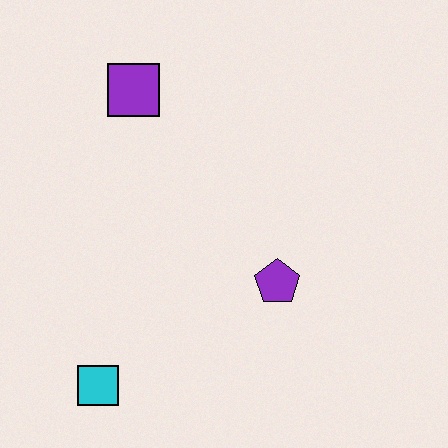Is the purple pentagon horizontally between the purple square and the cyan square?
No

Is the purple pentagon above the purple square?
No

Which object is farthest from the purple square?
The cyan square is farthest from the purple square.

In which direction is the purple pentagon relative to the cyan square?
The purple pentagon is to the right of the cyan square.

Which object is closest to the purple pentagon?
The cyan square is closest to the purple pentagon.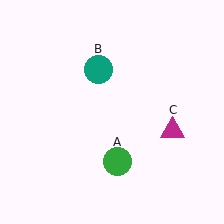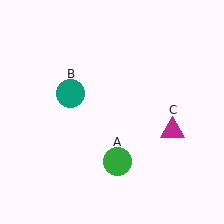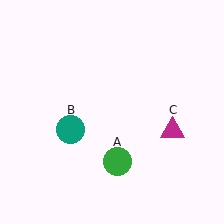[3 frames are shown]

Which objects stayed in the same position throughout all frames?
Green circle (object A) and magenta triangle (object C) remained stationary.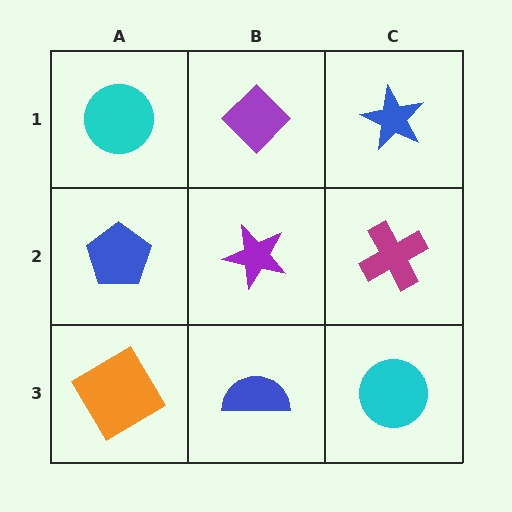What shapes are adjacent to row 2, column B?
A purple diamond (row 1, column B), a blue semicircle (row 3, column B), a blue pentagon (row 2, column A), a magenta cross (row 2, column C).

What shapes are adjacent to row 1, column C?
A magenta cross (row 2, column C), a purple diamond (row 1, column B).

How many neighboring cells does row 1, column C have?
2.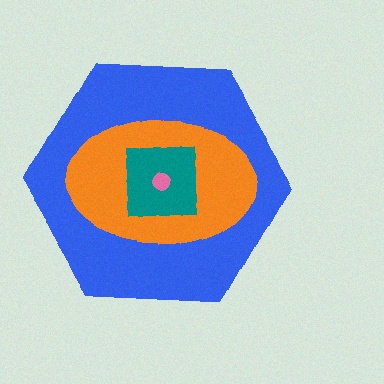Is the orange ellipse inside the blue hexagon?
Yes.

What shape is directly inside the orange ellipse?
The teal square.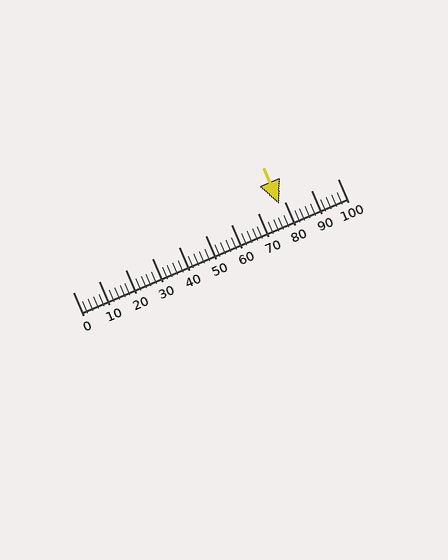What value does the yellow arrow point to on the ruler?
The yellow arrow points to approximately 78.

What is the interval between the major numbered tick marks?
The major tick marks are spaced 10 units apart.